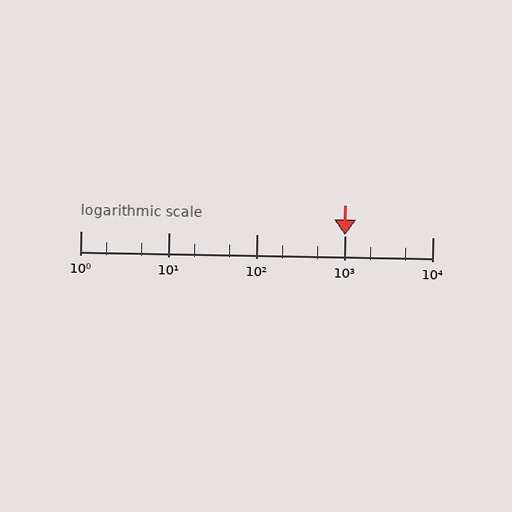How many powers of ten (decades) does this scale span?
The scale spans 4 decades, from 1 to 10000.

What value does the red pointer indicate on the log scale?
The pointer indicates approximately 1000.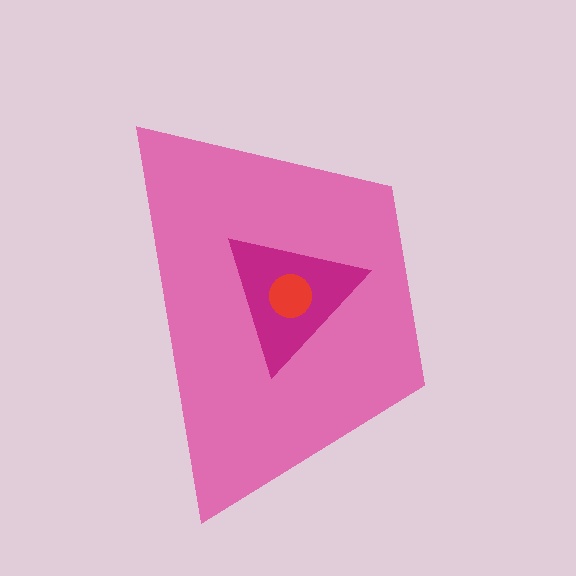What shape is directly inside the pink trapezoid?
The magenta triangle.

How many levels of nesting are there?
3.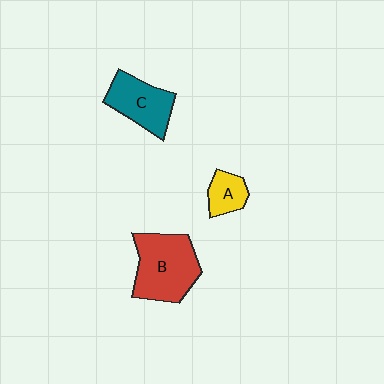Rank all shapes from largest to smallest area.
From largest to smallest: B (red), C (teal), A (yellow).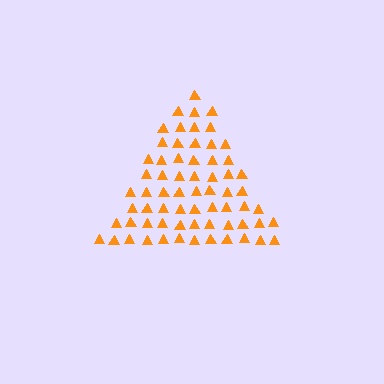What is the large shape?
The large shape is a triangle.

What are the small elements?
The small elements are triangles.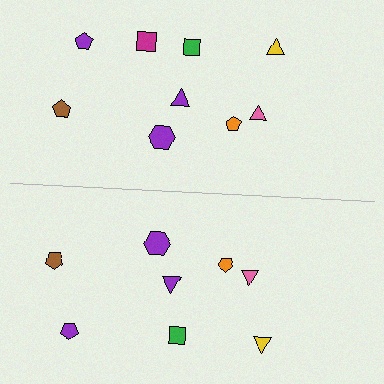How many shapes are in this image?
There are 17 shapes in this image.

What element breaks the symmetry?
A magenta square is missing from the bottom side.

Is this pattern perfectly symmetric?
No, the pattern is not perfectly symmetric. A magenta square is missing from the bottom side.